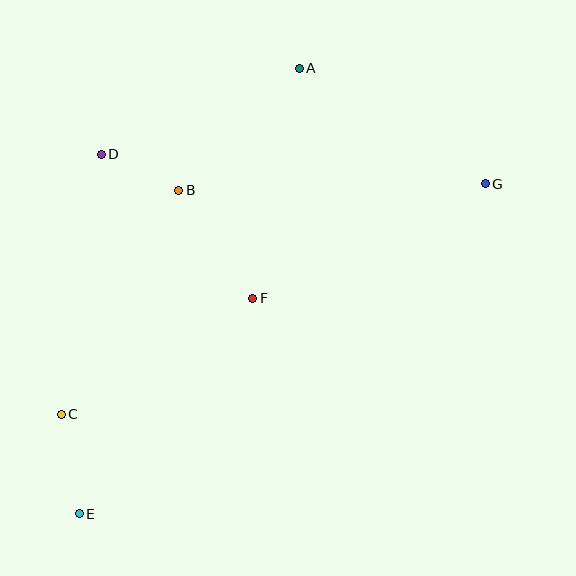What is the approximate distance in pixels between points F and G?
The distance between F and G is approximately 259 pixels.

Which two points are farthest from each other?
Points E and G are farthest from each other.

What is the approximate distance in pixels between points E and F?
The distance between E and F is approximately 277 pixels.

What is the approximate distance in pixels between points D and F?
The distance between D and F is approximately 209 pixels.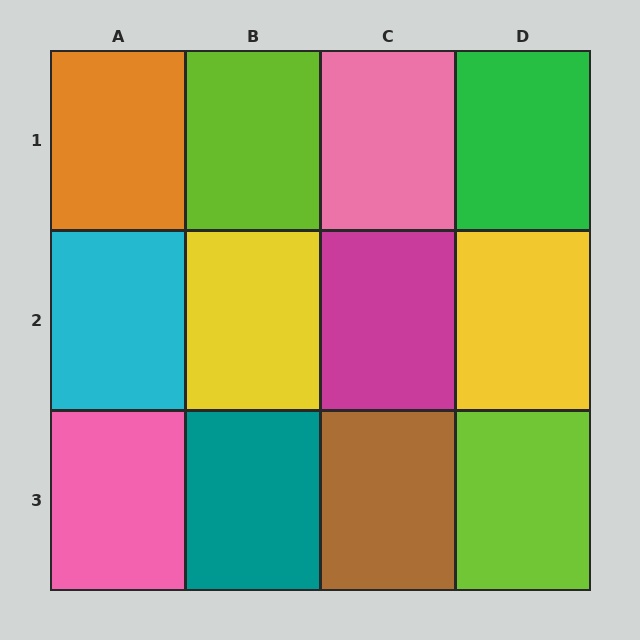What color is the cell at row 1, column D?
Green.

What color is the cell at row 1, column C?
Pink.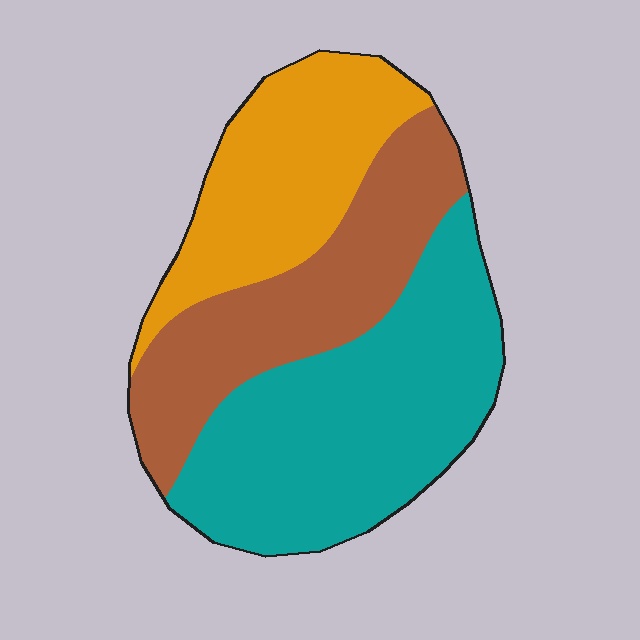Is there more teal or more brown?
Teal.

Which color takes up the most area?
Teal, at roughly 45%.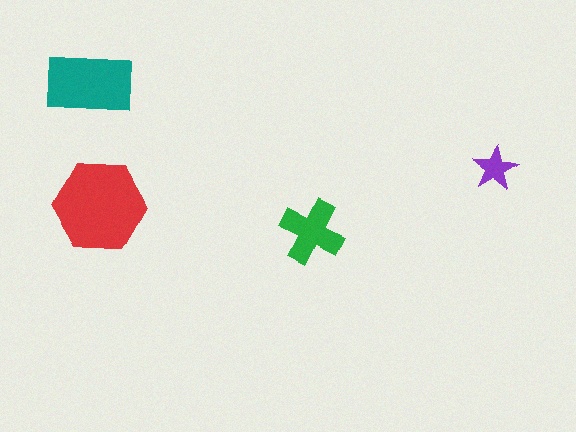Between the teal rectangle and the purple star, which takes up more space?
The teal rectangle.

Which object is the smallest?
The purple star.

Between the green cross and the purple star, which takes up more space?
The green cross.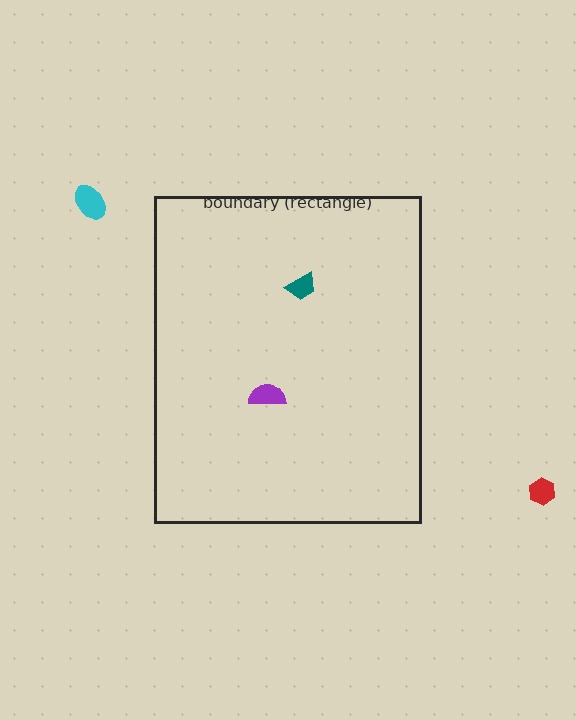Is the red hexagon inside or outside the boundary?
Outside.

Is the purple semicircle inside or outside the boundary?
Inside.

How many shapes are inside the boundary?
2 inside, 2 outside.